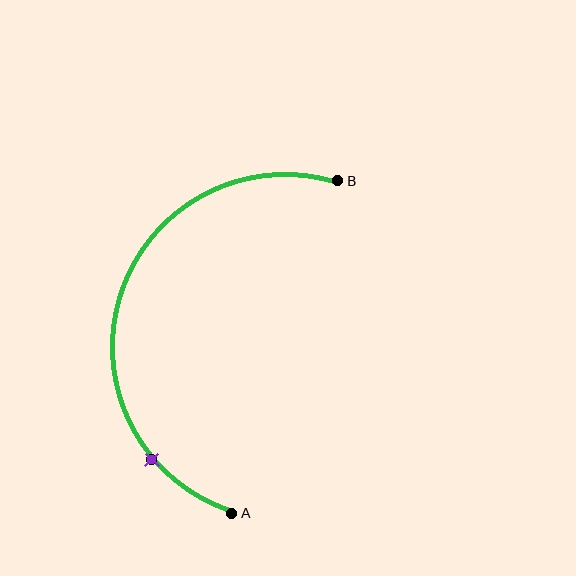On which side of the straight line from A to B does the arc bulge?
The arc bulges to the left of the straight line connecting A and B.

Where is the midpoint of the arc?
The arc midpoint is the point on the curve farthest from the straight line joining A and B. It sits to the left of that line.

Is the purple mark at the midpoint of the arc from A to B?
No. The purple mark lies on the arc but is closer to endpoint A. The arc midpoint would be at the point on the curve equidistant along the arc from both A and B.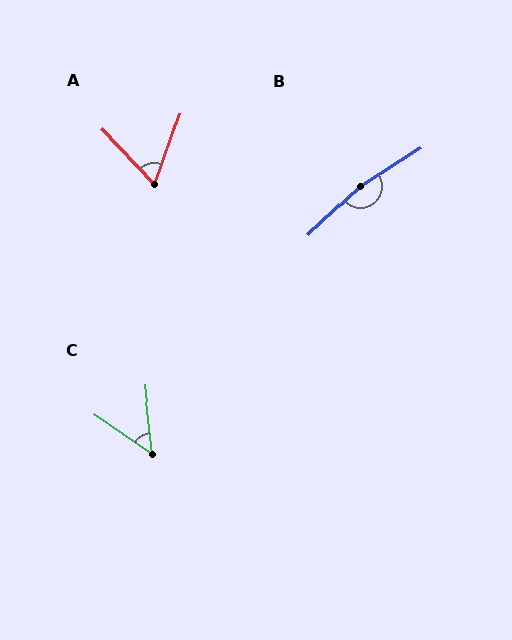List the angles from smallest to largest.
C (49°), A (63°), B (169°).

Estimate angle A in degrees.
Approximately 63 degrees.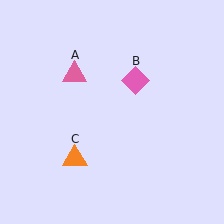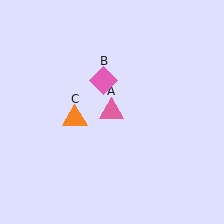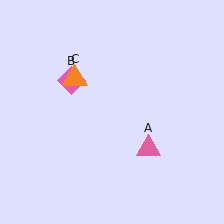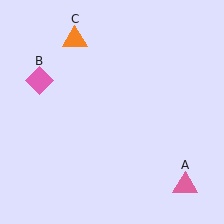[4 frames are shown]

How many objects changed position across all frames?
3 objects changed position: pink triangle (object A), pink diamond (object B), orange triangle (object C).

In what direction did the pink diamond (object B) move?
The pink diamond (object B) moved left.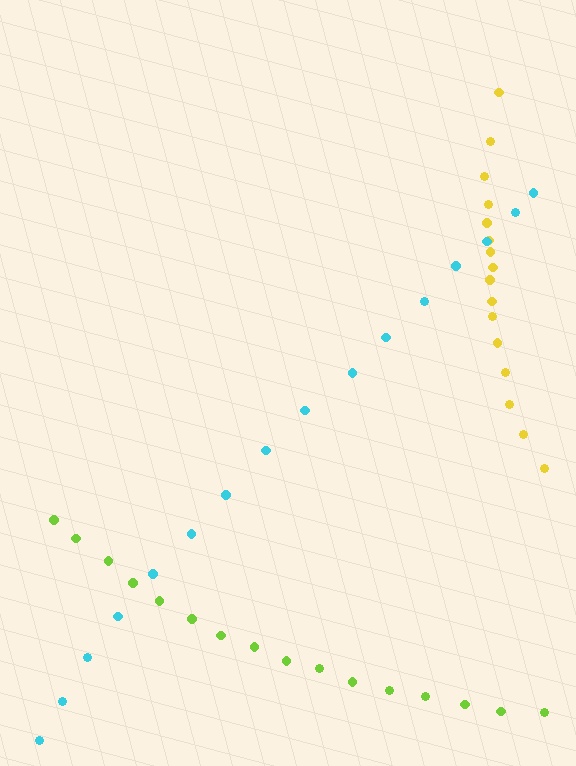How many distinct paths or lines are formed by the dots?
There are 3 distinct paths.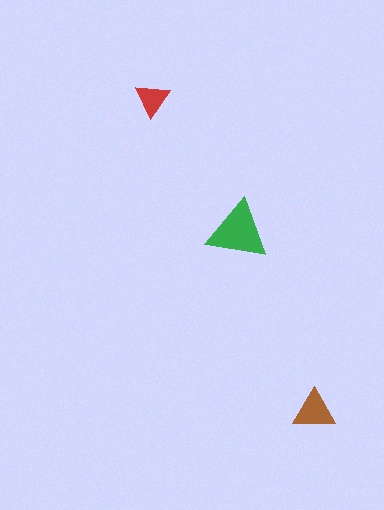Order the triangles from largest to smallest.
the green one, the brown one, the red one.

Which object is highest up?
The red triangle is topmost.